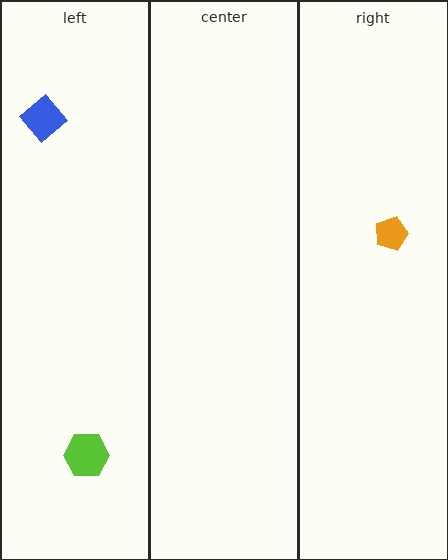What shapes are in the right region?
The orange pentagon.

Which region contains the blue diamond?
The left region.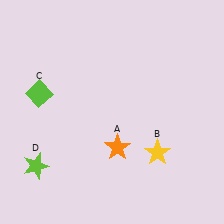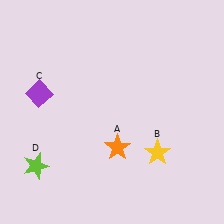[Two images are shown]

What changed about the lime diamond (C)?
In Image 1, C is lime. In Image 2, it changed to purple.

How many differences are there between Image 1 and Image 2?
There is 1 difference between the two images.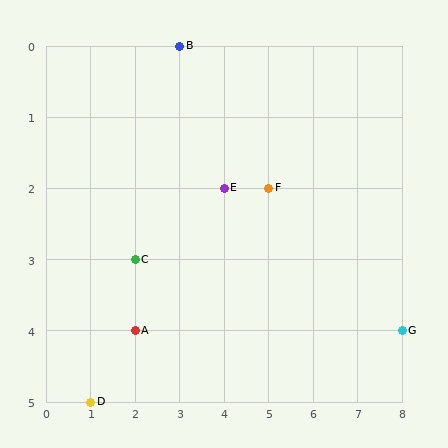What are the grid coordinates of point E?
Point E is at grid coordinates (4, 2).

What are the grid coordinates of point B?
Point B is at grid coordinates (3, 0).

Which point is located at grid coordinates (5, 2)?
Point F is at (5, 2).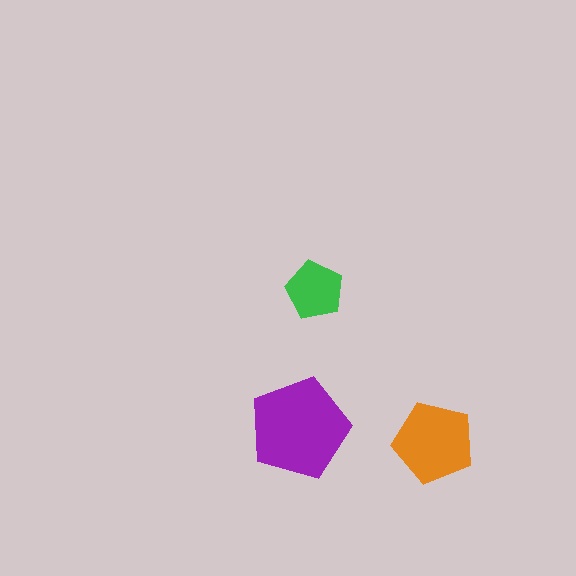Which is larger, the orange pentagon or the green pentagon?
The orange one.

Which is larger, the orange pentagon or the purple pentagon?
The purple one.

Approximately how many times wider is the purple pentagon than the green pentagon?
About 1.5 times wider.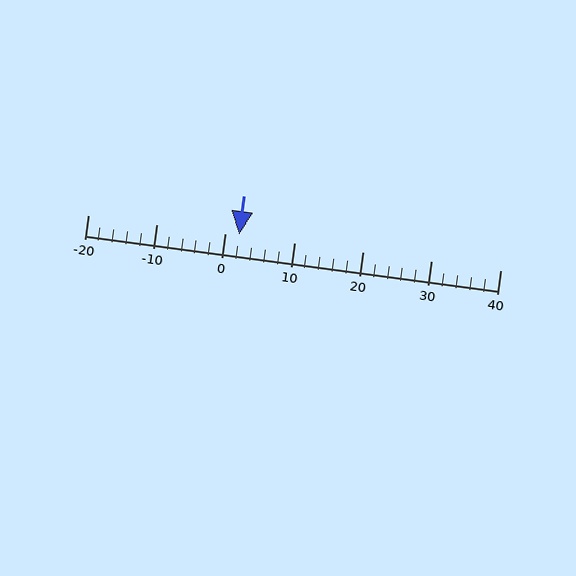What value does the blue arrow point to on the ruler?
The blue arrow points to approximately 2.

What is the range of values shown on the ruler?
The ruler shows values from -20 to 40.